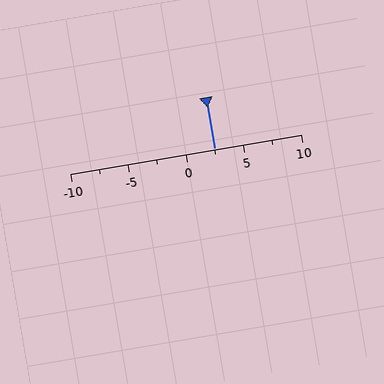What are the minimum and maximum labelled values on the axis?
The axis runs from -10 to 10.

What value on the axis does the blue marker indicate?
The marker indicates approximately 2.5.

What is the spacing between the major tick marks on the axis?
The major ticks are spaced 5 apart.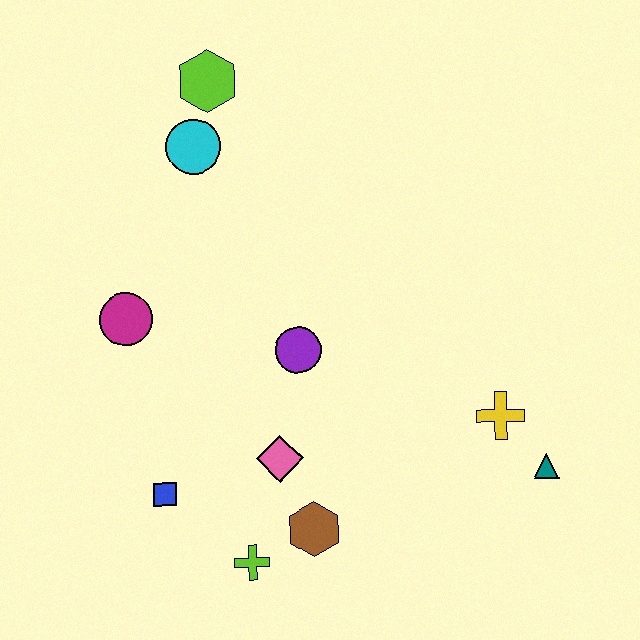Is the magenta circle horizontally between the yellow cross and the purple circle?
No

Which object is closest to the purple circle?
The pink diamond is closest to the purple circle.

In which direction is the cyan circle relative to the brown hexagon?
The cyan circle is above the brown hexagon.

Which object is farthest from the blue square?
The lime hexagon is farthest from the blue square.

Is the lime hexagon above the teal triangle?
Yes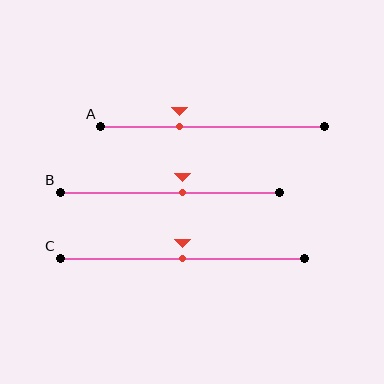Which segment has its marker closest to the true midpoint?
Segment C has its marker closest to the true midpoint.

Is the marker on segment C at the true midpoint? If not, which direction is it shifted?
Yes, the marker on segment C is at the true midpoint.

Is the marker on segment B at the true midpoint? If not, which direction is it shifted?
No, the marker on segment B is shifted to the right by about 6% of the segment length.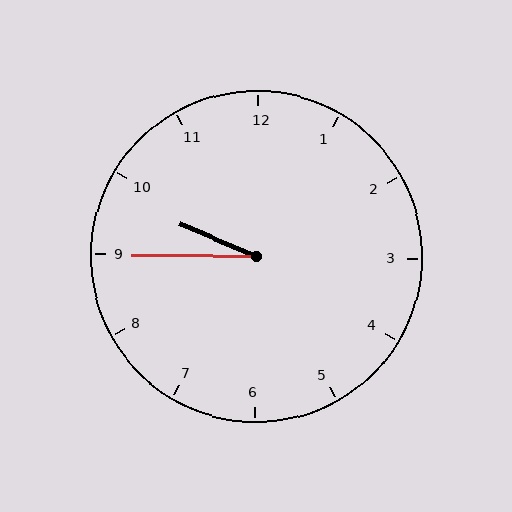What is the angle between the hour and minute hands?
Approximately 22 degrees.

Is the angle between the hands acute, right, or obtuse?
It is acute.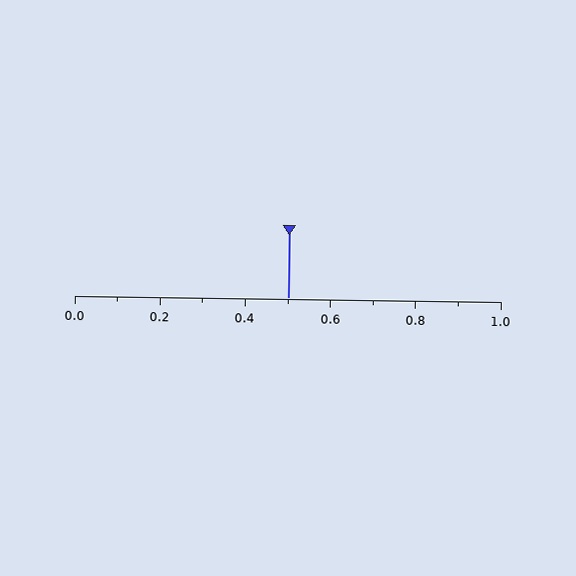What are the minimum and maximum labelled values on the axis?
The axis runs from 0.0 to 1.0.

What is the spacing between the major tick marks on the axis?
The major ticks are spaced 0.2 apart.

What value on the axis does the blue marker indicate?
The marker indicates approximately 0.5.